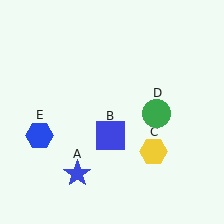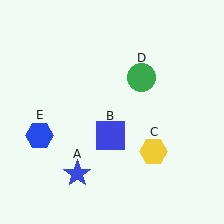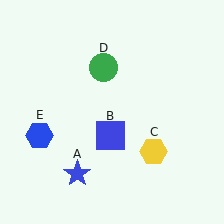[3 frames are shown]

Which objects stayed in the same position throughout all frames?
Blue star (object A) and blue square (object B) and yellow hexagon (object C) and blue hexagon (object E) remained stationary.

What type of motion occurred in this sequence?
The green circle (object D) rotated counterclockwise around the center of the scene.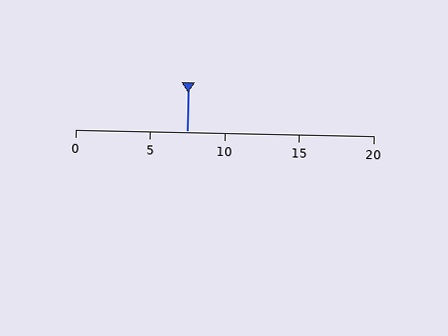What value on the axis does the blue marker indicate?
The marker indicates approximately 7.5.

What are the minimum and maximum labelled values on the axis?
The axis runs from 0 to 20.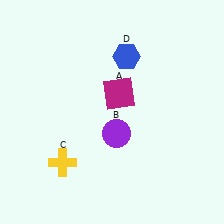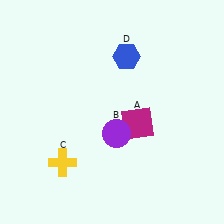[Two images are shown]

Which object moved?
The magenta square (A) moved down.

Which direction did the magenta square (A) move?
The magenta square (A) moved down.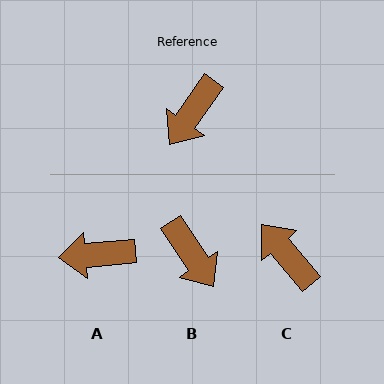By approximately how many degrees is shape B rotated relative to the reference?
Approximately 68 degrees counter-clockwise.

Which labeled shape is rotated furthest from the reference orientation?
C, about 105 degrees away.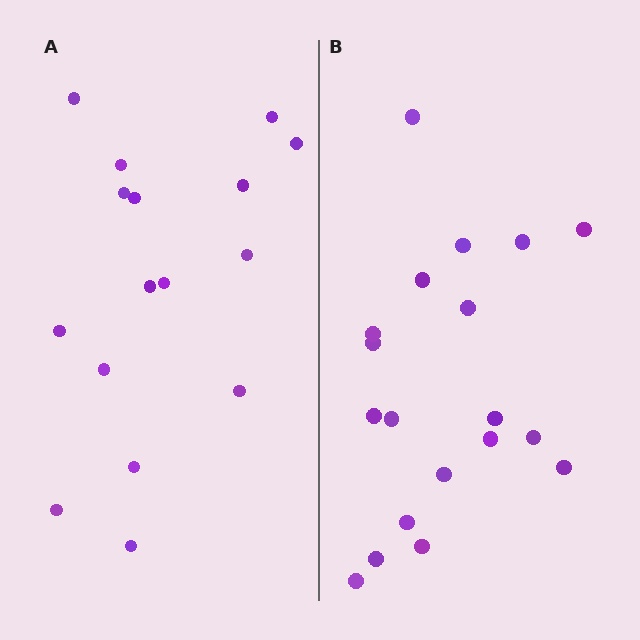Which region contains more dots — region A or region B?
Region B (the right region) has more dots.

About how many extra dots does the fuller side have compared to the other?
Region B has just a few more — roughly 2 or 3 more dots than region A.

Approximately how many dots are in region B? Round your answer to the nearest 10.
About 20 dots. (The exact count is 19, which rounds to 20.)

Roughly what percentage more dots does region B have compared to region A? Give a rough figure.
About 20% more.